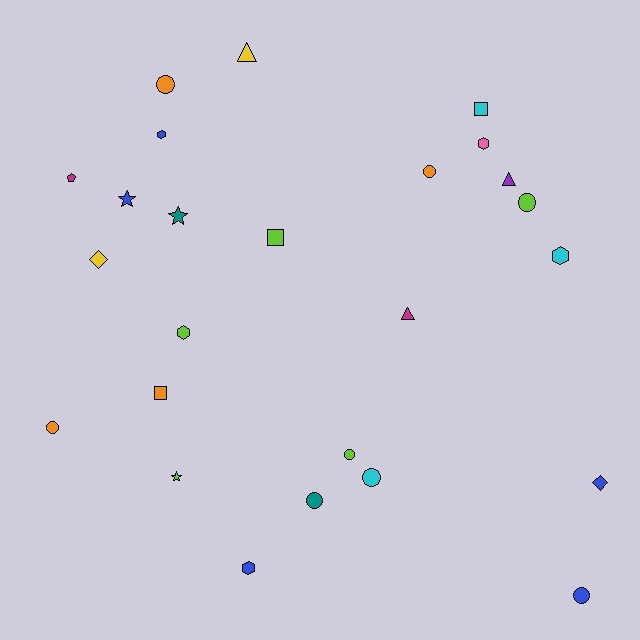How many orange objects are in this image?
There are 4 orange objects.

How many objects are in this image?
There are 25 objects.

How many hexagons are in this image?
There are 5 hexagons.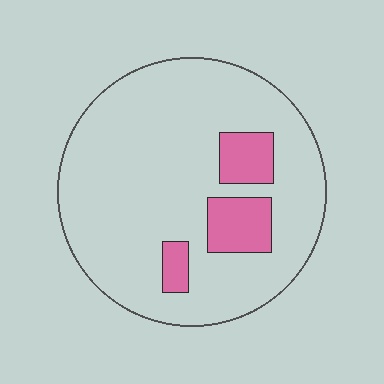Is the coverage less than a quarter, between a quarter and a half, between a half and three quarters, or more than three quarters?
Less than a quarter.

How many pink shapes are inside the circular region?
3.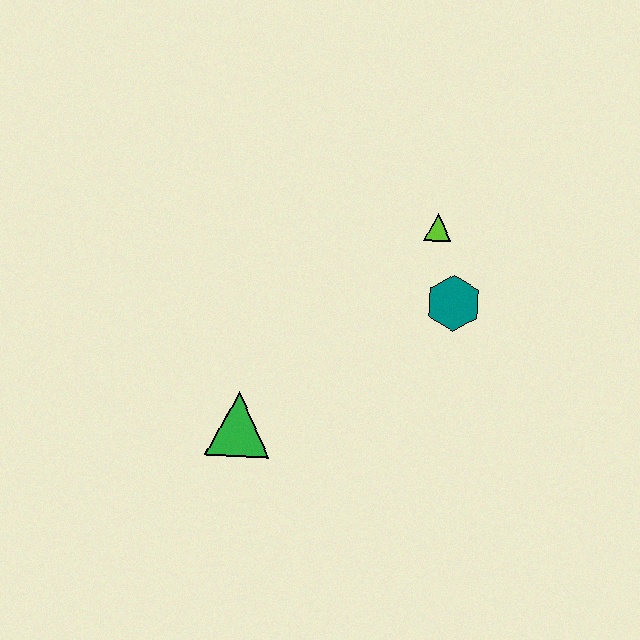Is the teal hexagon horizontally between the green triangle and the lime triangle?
No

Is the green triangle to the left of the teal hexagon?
Yes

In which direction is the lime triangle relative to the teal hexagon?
The lime triangle is above the teal hexagon.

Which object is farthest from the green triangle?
The lime triangle is farthest from the green triangle.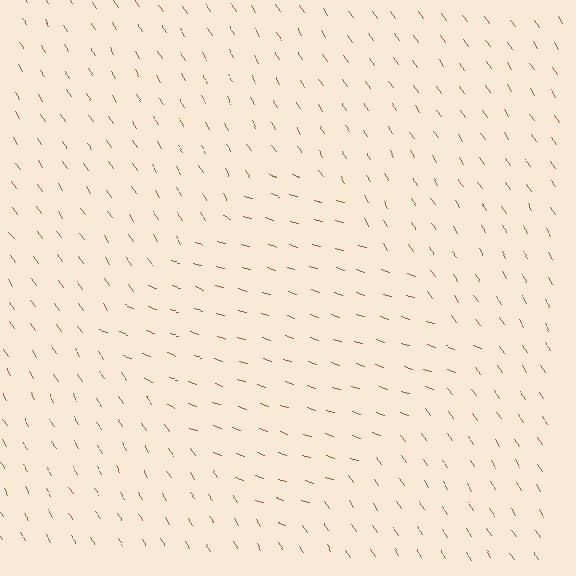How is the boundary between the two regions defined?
The boundary is defined purely by a change in line orientation (approximately 37 degrees difference). All lines are the same color and thickness.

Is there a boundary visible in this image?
Yes, there is a texture boundary formed by a change in line orientation.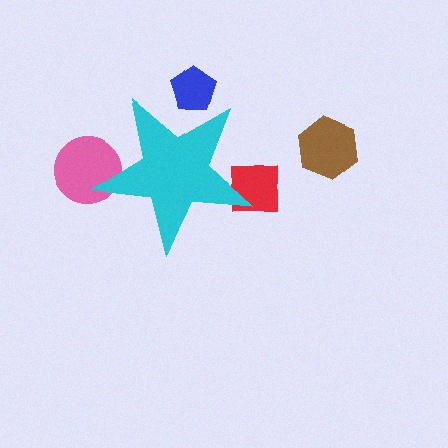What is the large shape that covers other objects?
A cyan star.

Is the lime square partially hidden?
Yes, the lime square is partially hidden behind the cyan star.